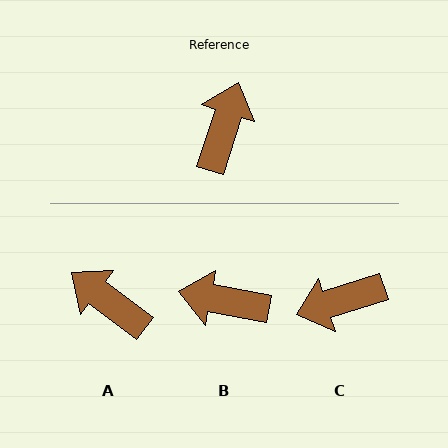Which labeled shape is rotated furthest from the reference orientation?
C, about 125 degrees away.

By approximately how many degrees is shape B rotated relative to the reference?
Approximately 97 degrees counter-clockwise.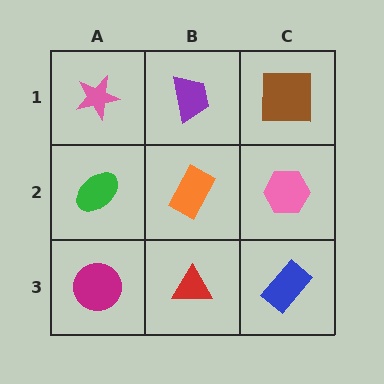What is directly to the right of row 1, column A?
A purple trapezoid.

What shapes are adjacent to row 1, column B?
An orange rectangle (row 2, column B), a pink star (row 1, column A), a brown square (row 1, column C).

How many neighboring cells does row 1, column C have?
2.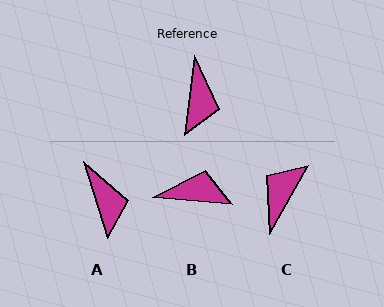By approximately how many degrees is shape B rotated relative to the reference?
Approximately 92 degrees counter-clockwise.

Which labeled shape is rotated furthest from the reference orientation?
C, about 158 degrees away.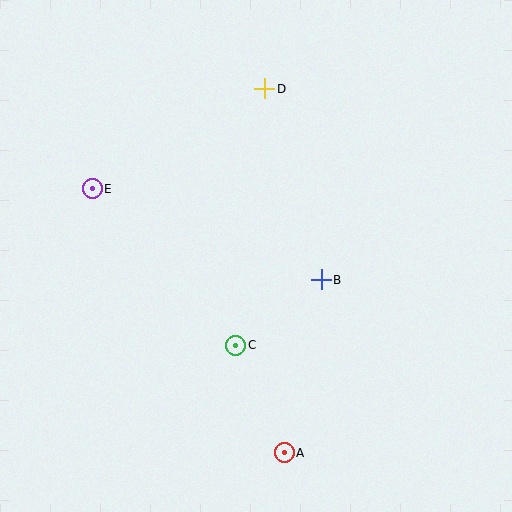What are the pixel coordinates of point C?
Point C is at (236, 346).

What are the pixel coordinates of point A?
Point A is at (284, 453).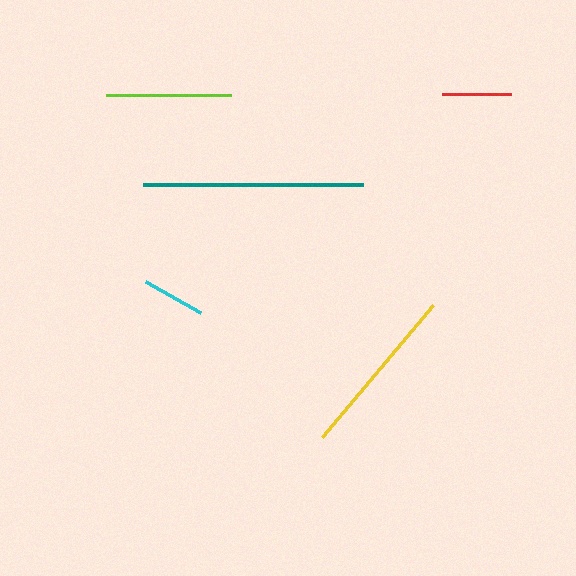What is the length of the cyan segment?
The cyan segment is approximately 63 pixels long.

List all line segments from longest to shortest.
From longest to shortest: teal, yellow, lime, red, cyan.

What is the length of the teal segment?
The teal segment is approximately 219 pixels long.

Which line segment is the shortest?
The cyan line is the shortest at approximately 63 pixels.